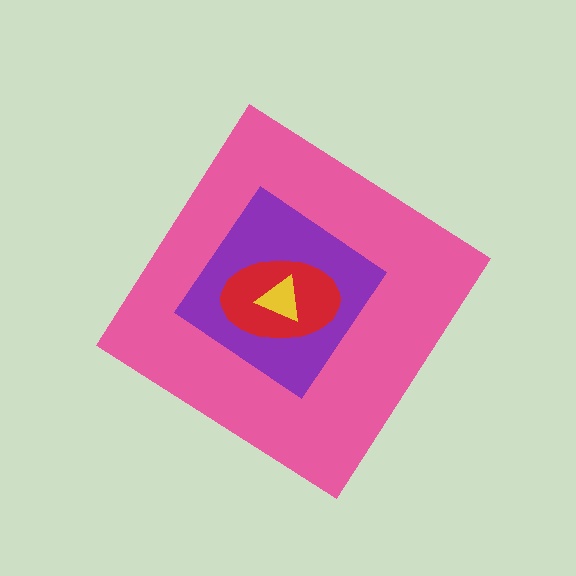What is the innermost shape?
The yellow triangle.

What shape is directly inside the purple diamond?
The red ellipse.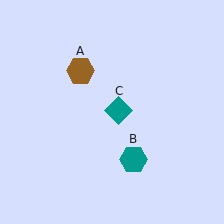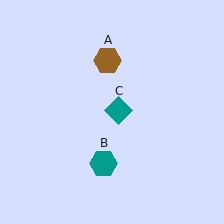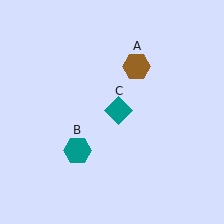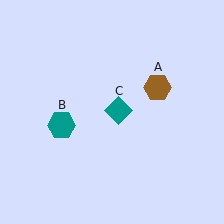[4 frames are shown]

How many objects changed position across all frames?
2 objects changed position: brown hexagon (object A), teal hexagon (object B).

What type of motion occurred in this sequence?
The brown hexagon (object A), teal hexagon (object B) rotated clockwise around the center of the scene.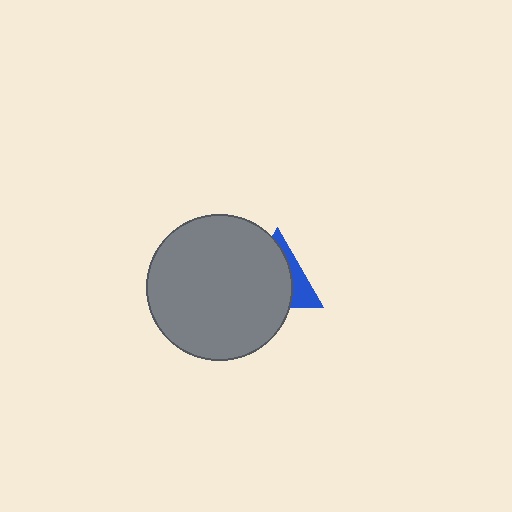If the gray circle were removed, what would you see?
You would see the complete blue triangle.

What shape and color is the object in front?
The object in front is a gray circle.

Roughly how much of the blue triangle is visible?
A small part of it is visible (roughly 31%).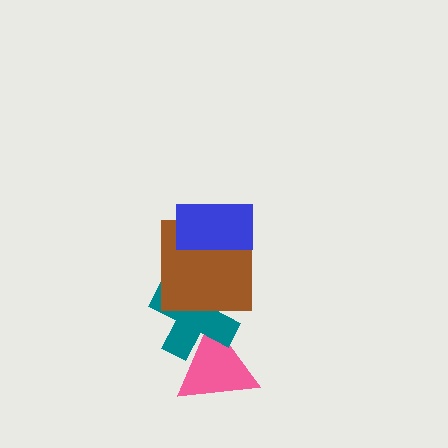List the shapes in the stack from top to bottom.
From top to bottom: the blue rectangle, the brown square, the teal cross, the pink triangle.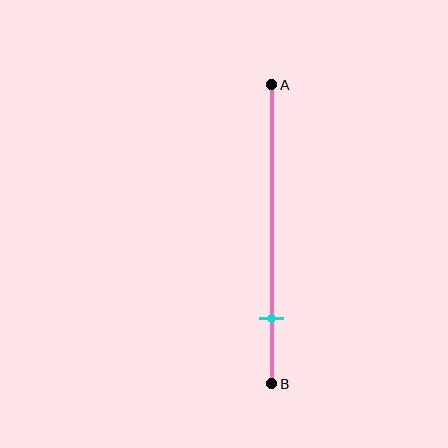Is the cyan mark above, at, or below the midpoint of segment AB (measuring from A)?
The cyan mark is below the midpoint of segment AB.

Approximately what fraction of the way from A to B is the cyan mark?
The cyan mark is approximately 80% of the way from A to B.